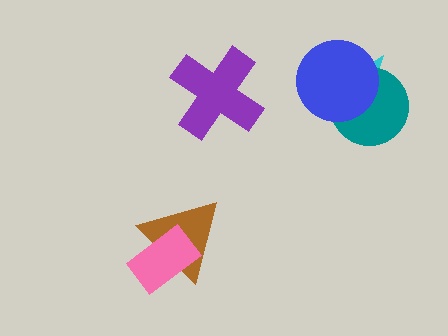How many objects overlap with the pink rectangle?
1 object overlaps with the pink rectangle.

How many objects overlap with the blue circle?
2 objects overlap with the blue circle.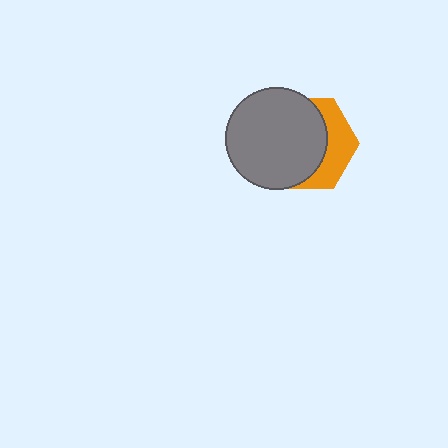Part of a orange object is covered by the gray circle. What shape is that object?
It is a hexagon.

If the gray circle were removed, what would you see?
You would see the complete orange hexagon.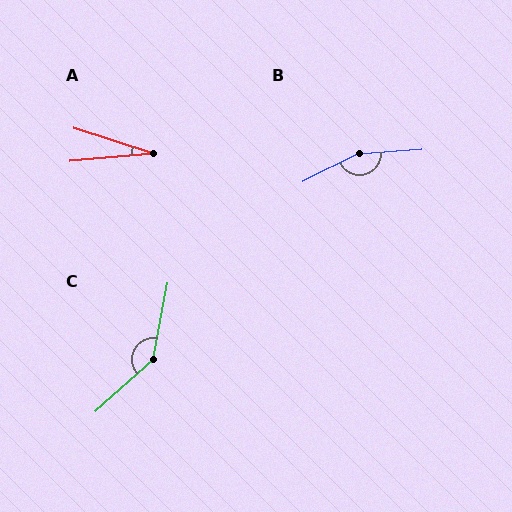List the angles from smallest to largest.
A (23°), C (143°), B (157°).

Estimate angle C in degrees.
Approximately 143 degrees.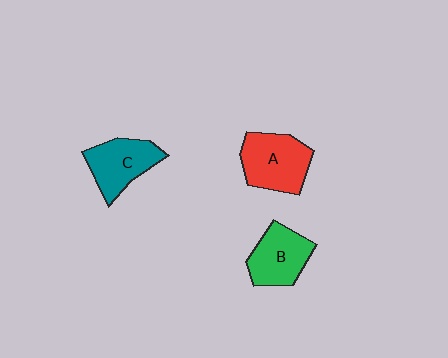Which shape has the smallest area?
Shape B (green).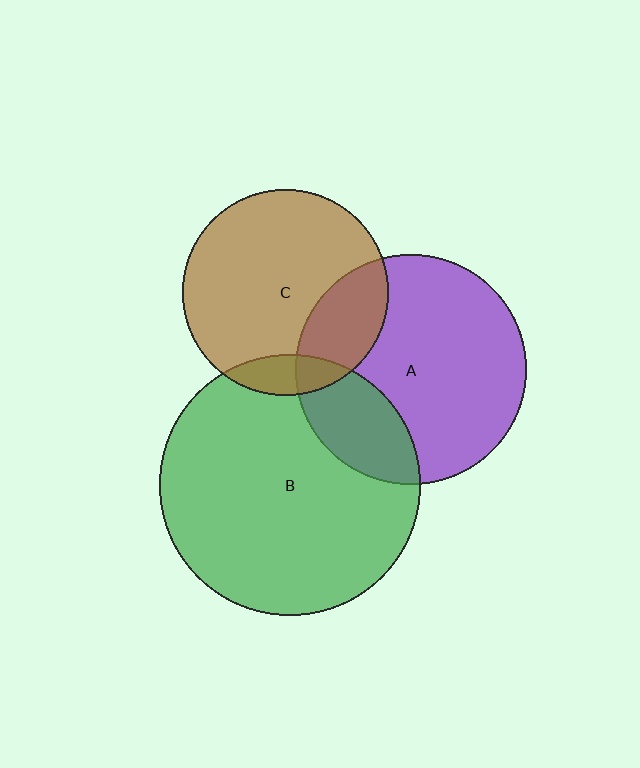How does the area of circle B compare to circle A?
Approximately 1.3 times.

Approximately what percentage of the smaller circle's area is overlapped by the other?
Approximately 25%.